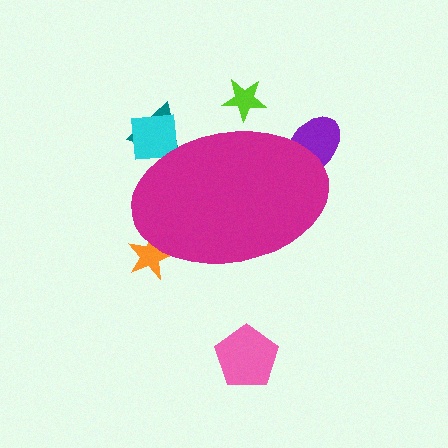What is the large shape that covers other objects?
A magenta ellipse.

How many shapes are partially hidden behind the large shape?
5 shapes are partially hidden.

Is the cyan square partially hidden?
Yes, the cyan square is partially hidden behind the magenta ellipse.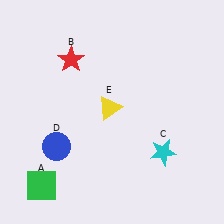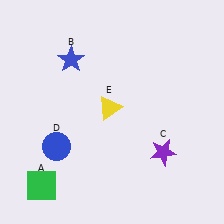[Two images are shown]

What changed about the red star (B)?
In Image 1, B is red. In Image 2, it changed to blue.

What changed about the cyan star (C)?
In Image 1, C is cyan. In Image 2, it changed to purple.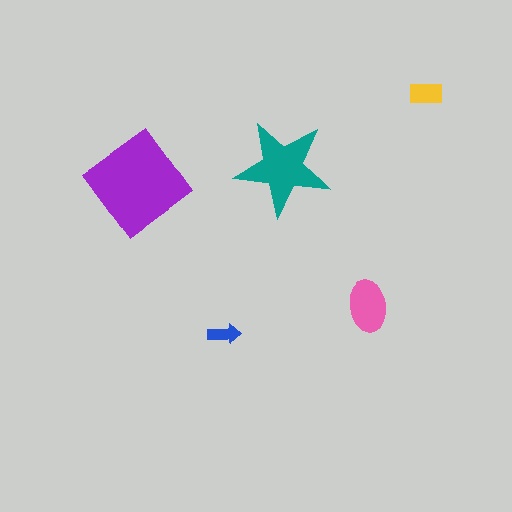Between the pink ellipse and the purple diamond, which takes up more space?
The purple diamond.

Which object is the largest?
The purple diamond.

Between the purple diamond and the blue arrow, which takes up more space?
The purple diamond.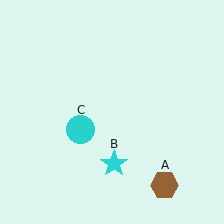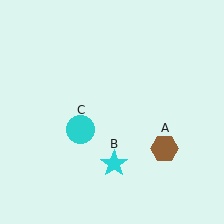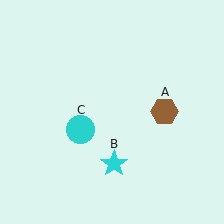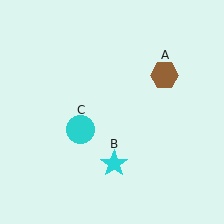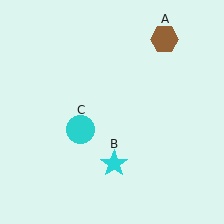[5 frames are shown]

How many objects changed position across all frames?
1 object changed position: brown hexagon (object A).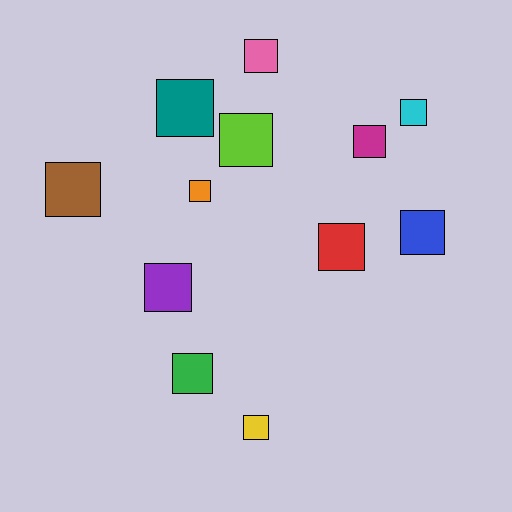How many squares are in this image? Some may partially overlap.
There are 12 squares.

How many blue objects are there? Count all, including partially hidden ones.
There is 1 blue object.